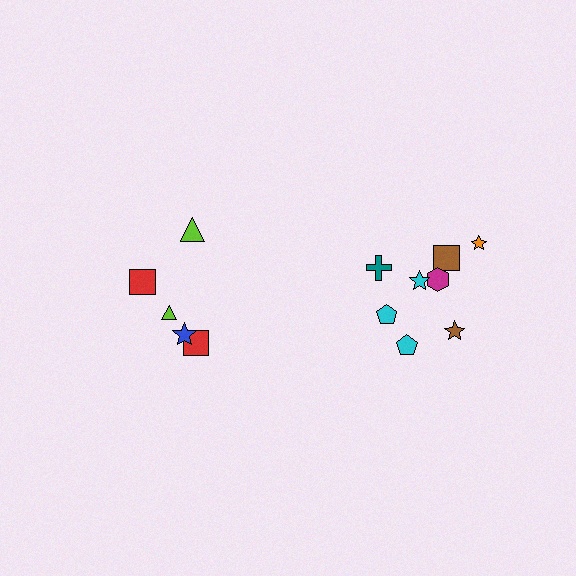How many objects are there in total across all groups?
There are 14 objects.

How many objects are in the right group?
There are 8 objects.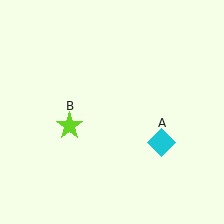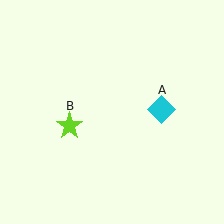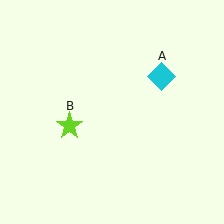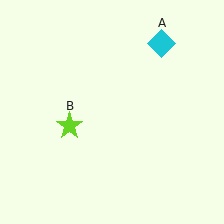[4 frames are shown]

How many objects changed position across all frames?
1 object changed position: cyan diamond (object A).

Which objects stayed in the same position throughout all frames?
Lime star (object B) remained stationary.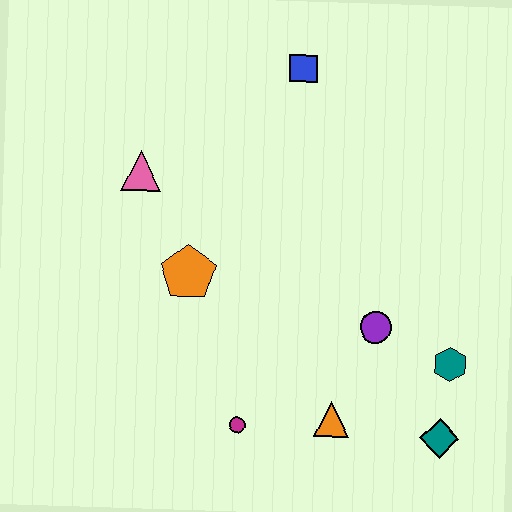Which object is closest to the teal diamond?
The teal hexagon is closest to the teal diamond.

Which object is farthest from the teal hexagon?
The pink triangle is farthest from the teal hexagon.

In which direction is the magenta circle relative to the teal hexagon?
The magenta circle is to the left of the teal hexagon.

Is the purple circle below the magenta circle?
No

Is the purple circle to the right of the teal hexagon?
No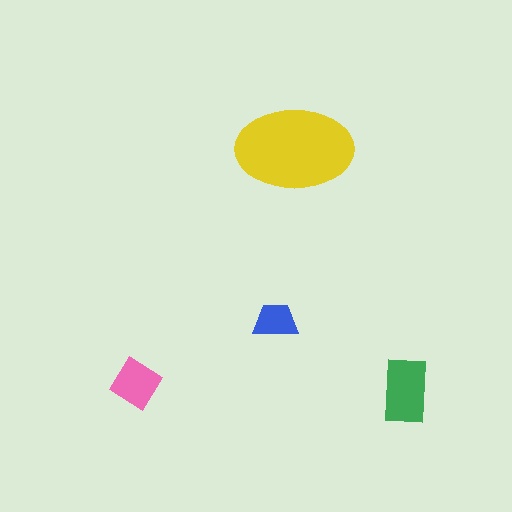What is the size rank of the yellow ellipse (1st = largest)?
1st.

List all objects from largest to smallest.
The yellow ellipse, the green rectangle, the pink diamond, the blue trapezoid.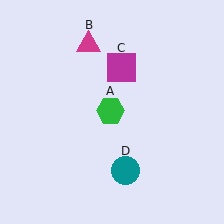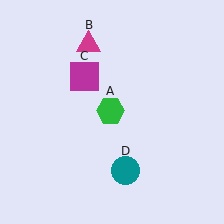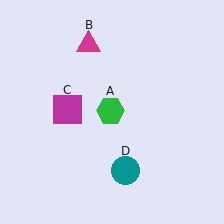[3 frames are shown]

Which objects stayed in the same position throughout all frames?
Green hexagon (object A) and magenta triangle (object B) and teal circle (object D) remained stationary.